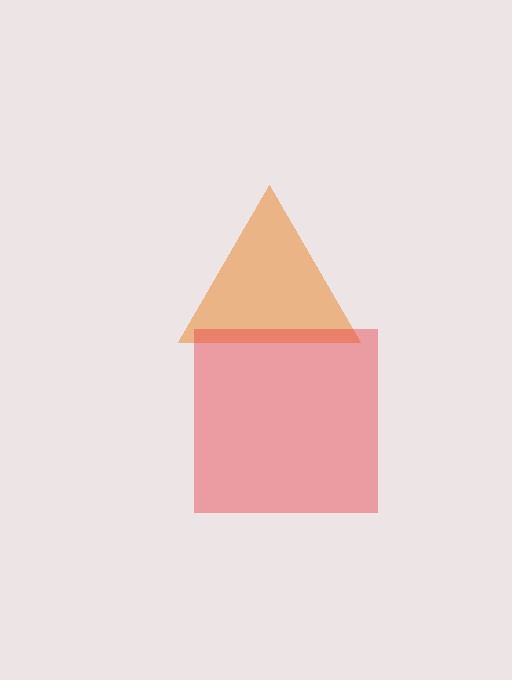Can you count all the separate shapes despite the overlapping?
Yes, there are 2 separate shapes.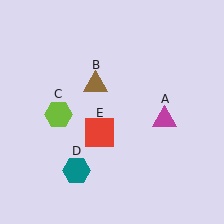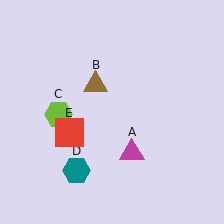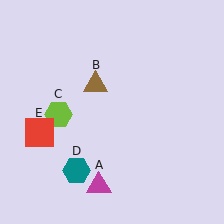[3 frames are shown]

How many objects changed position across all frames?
2 objects changed position: magenta triangle (object A), red square (object E).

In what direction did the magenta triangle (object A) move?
The magenta triangle (object A) moved down and to the left.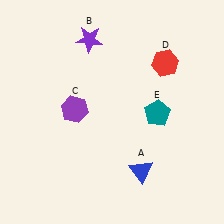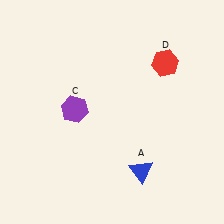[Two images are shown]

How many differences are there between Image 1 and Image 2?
There are 2 differences between the two images.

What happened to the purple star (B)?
The purple star (B) was removed in Image 2. It was in the top-left area of Image 1.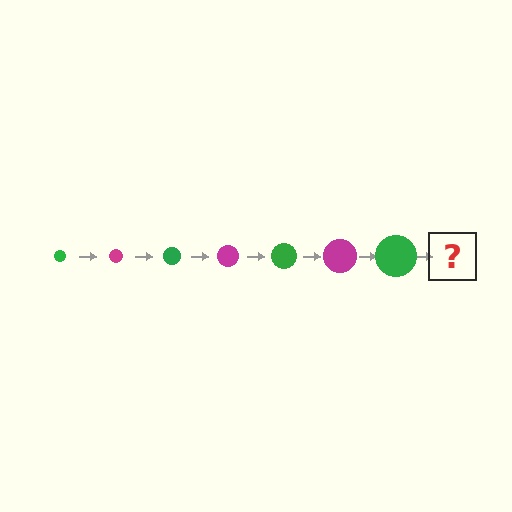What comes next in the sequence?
The next element should be a magenta circle, larger than the previous one.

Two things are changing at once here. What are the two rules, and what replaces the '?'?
The two rules are that the circle grows larger each step and the color cycles through green and magenta. The '?' should be a magenta circle, larger than the previous one.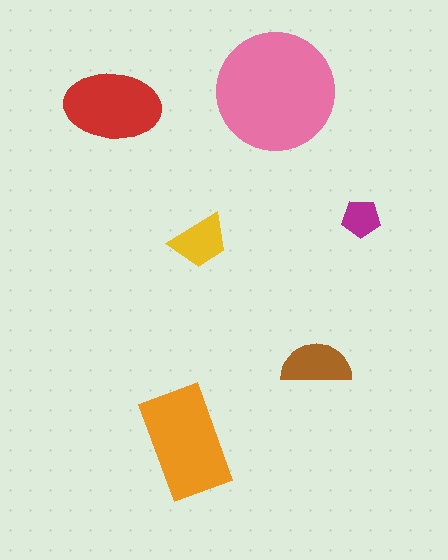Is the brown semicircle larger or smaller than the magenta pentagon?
Larger.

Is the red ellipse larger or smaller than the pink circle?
Smaller.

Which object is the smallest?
The magenta pentagon.